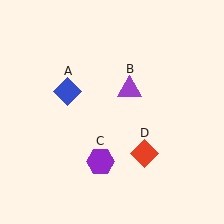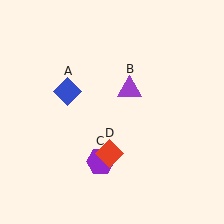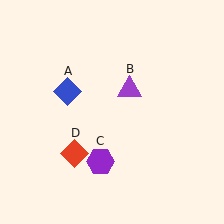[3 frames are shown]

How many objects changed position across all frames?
1 object changed position: red diamond (object D).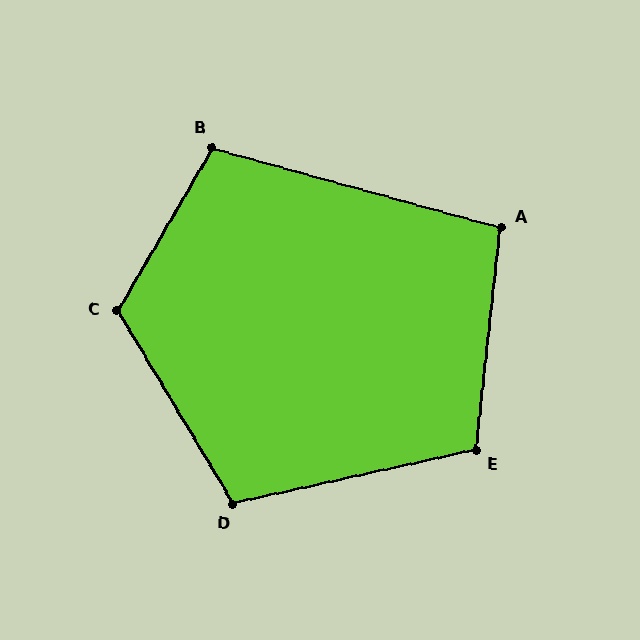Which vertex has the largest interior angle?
C, at approximately 119 degrees.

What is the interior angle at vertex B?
Approximately 105 degrees (obtuse).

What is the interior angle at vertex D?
Approximately 109 degrees (obtuse).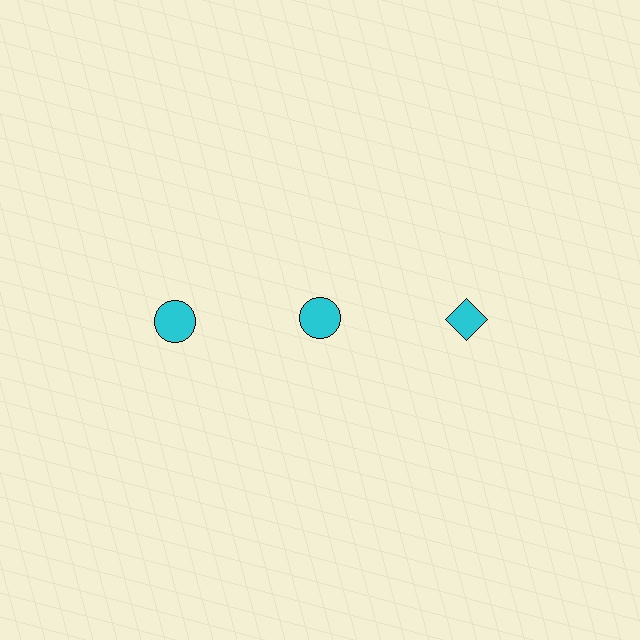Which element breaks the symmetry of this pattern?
The cyan diamond in the top row, center column breaks the symmetry. All other shapes are cyan circles.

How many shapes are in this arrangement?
There are 3 shapes arranged in a grid pattern.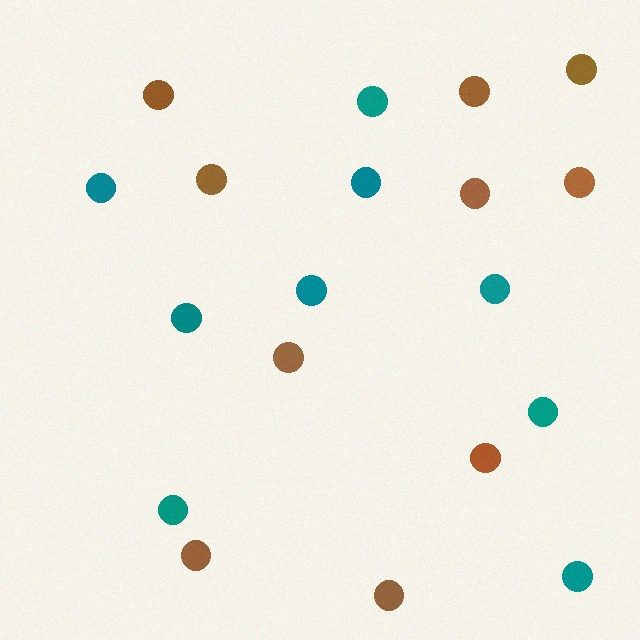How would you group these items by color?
There are 2 groups: one group of teal circles (9) and one group of brown circles (10).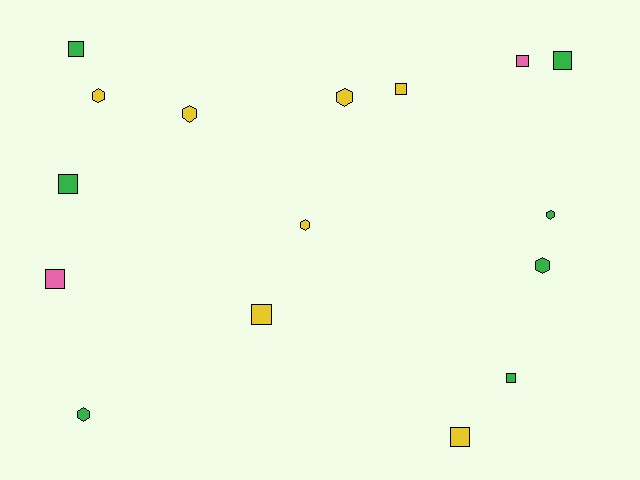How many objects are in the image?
There are 16 objects.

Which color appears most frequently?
Green, with 7 objects.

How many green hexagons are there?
There are 3 green hexagons.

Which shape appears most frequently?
Square, with 9 objects.